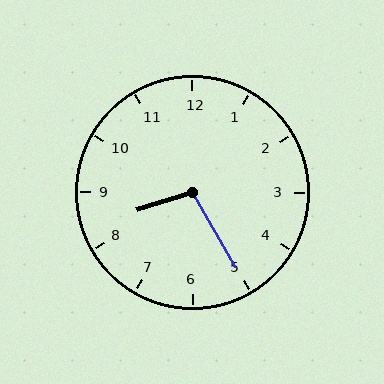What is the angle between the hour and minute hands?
Approximately 102 degrees.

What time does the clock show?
8:25.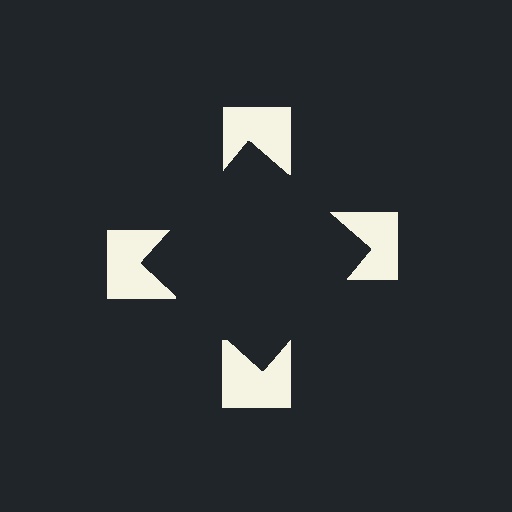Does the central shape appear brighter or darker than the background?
It typically appears slightly darker than the background, even though no actual brightness change is drawn.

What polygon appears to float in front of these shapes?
An illusory square — its edges are inferred from the aligned wedge cuts in the notched squares, not physically drawn.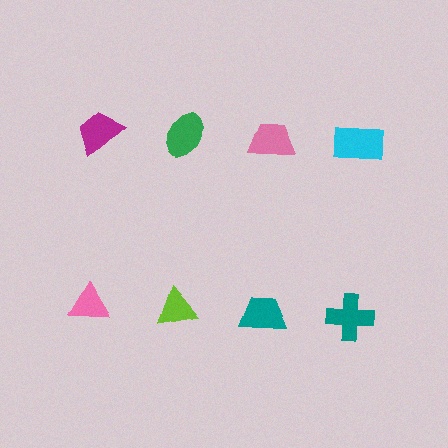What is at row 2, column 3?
A teal trapezoid.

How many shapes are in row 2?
4 shapes.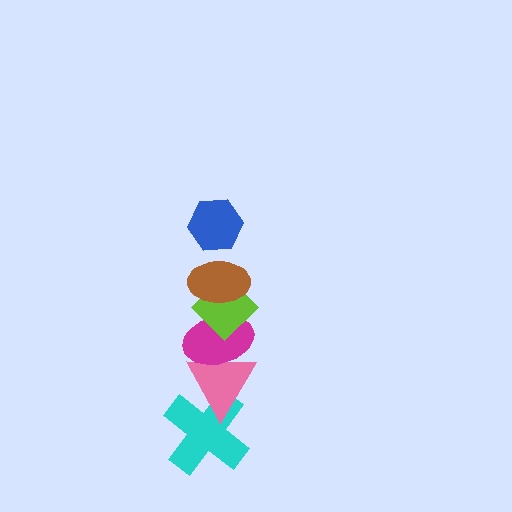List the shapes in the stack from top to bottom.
From top to bottom: the blue hexagon, the brown ellipse, the lime diamond, the magenta ellipse, the pink triangle, the cyan cross.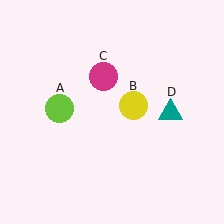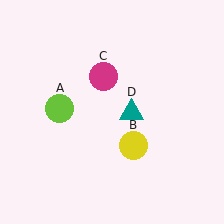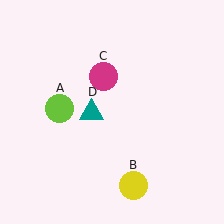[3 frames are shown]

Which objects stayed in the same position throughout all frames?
Lime circle (object A) and magenta circle (object C) remained stationary.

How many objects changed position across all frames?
2 objects changed position: yellow circle (object B), teal triangle (object D).